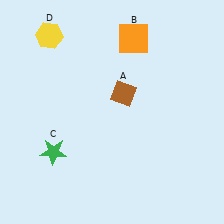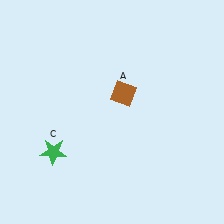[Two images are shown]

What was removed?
The yellow hexagon (D), the orange square (B) were removed in Image 2.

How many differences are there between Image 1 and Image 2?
There are 2 differences between the two images.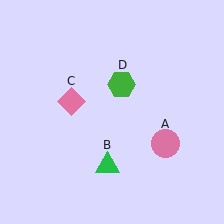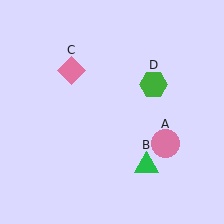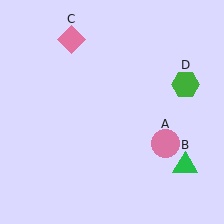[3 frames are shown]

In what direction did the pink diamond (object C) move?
The pink diamond (object C) moved up.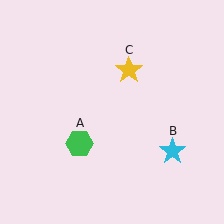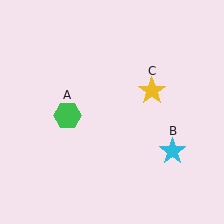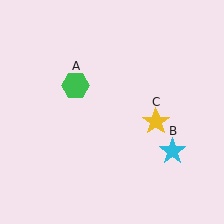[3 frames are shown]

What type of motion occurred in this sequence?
The green hexagon (object A), yellow star (object C) rotated clockwise around the center of the scene.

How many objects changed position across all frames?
2 objects changed position: green hexagon (object A), yellow star (object C).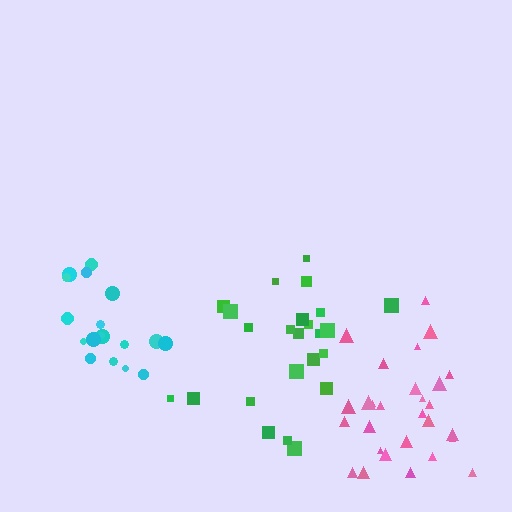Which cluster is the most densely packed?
Cyan.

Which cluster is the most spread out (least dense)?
Green.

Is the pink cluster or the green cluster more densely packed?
Pink.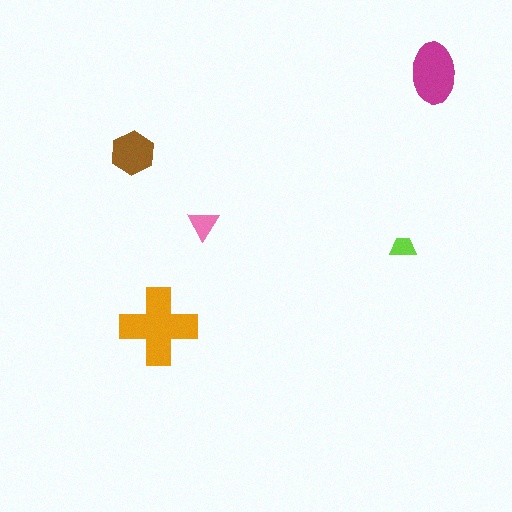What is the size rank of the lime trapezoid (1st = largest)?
5th.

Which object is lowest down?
The orange cross is bottommost.